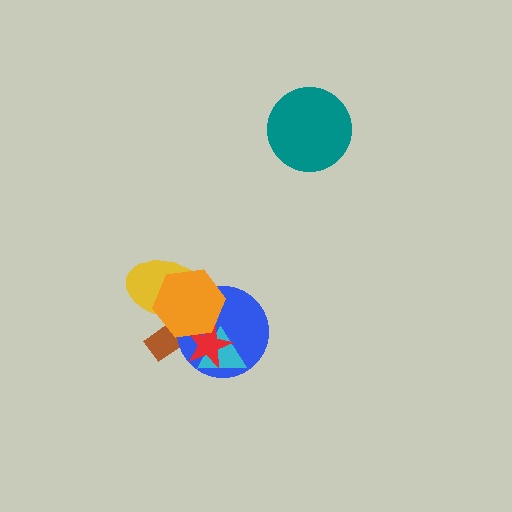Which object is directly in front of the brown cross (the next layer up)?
The blue circle is directly in front of the brown cross.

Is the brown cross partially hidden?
Yes, it is partially covered by another shape.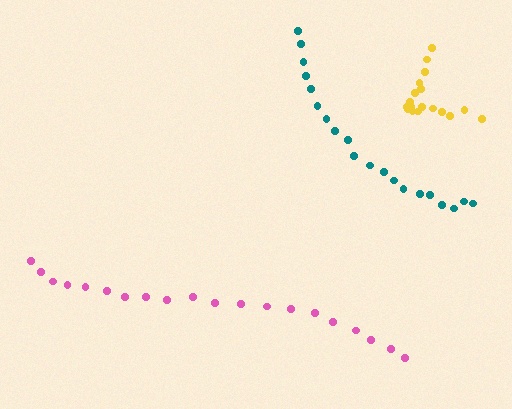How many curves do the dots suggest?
There are 3 distinct paths.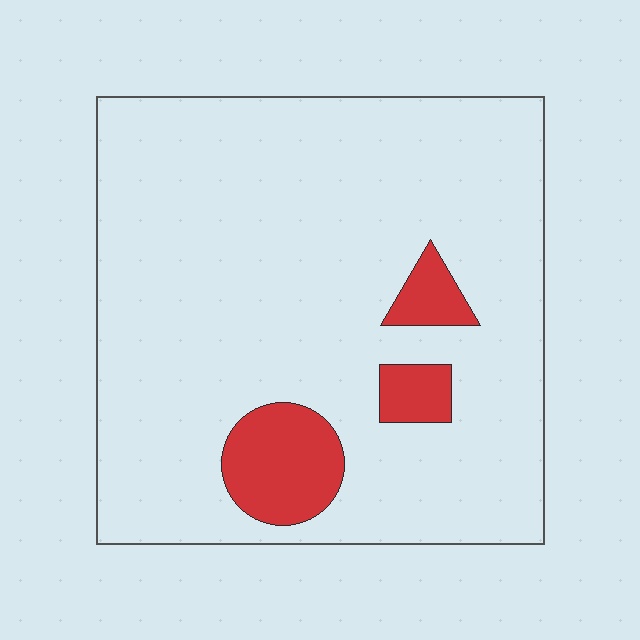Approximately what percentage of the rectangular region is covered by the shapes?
Approximately 10%.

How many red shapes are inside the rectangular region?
3.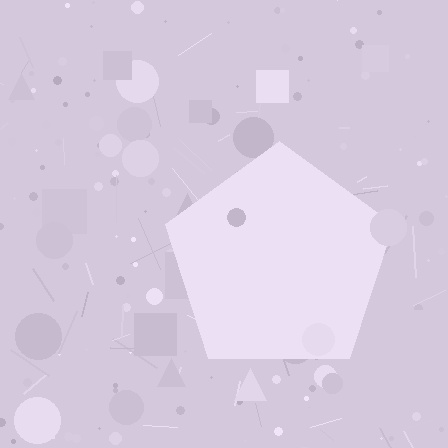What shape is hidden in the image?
A pentagon is hidden in the image.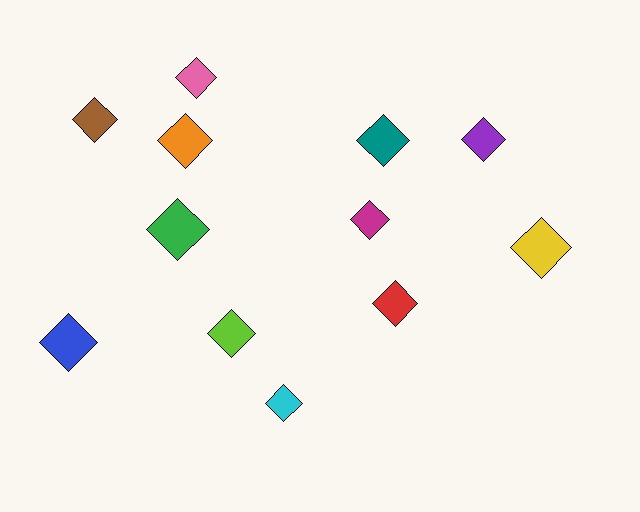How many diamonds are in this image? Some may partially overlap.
There are 12 diamonds.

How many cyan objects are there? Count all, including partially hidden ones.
There is 1 cyan object.